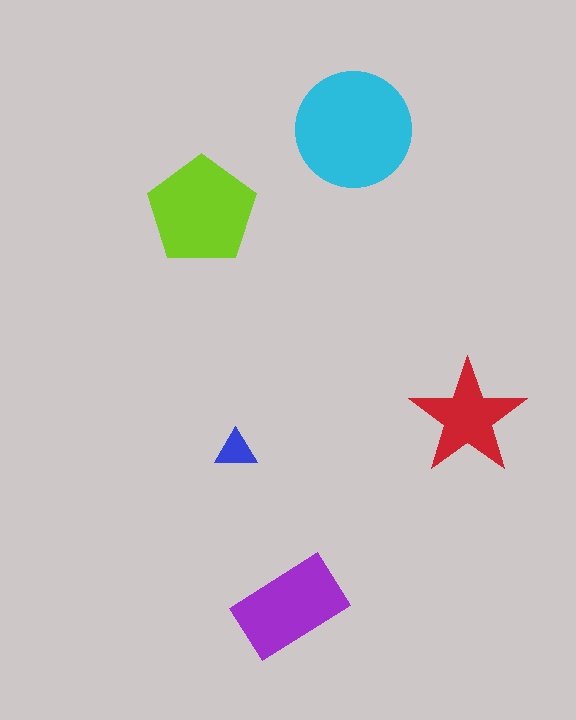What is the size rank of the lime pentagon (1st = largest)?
2nd.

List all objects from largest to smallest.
The cyan circle, the lime pentagon, the purple rectangle, the red star, the blue triangle.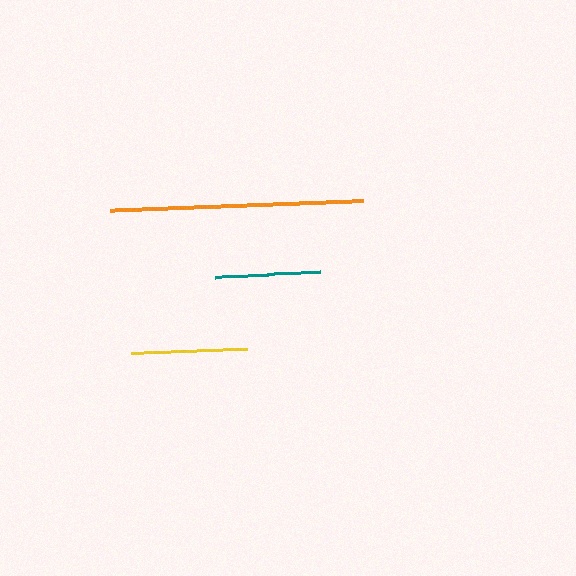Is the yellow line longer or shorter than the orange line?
The orange line is longer than the yellow line.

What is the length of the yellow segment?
The yellow segment is approximately 116 pixels long.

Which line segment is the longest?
The orange line is the longest at approximately 253 pixels.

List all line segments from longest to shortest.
From longest to shortest: orange, yellow, teal.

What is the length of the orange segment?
The orange segment is approximately 253 pixels long.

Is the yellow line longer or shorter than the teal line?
The yellow line is longer than the teal line.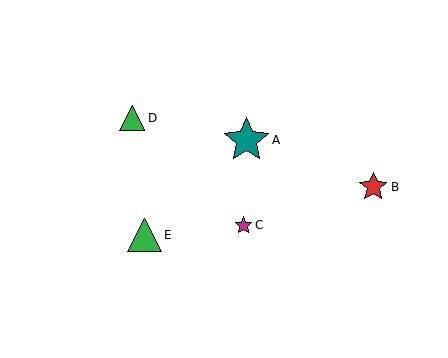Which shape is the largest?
The teal star (labeled A) is the largest.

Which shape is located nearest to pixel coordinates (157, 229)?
The green triangle (labeled E) at (145, 235) is nearest to that location.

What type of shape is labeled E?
Shape E is a green triangle.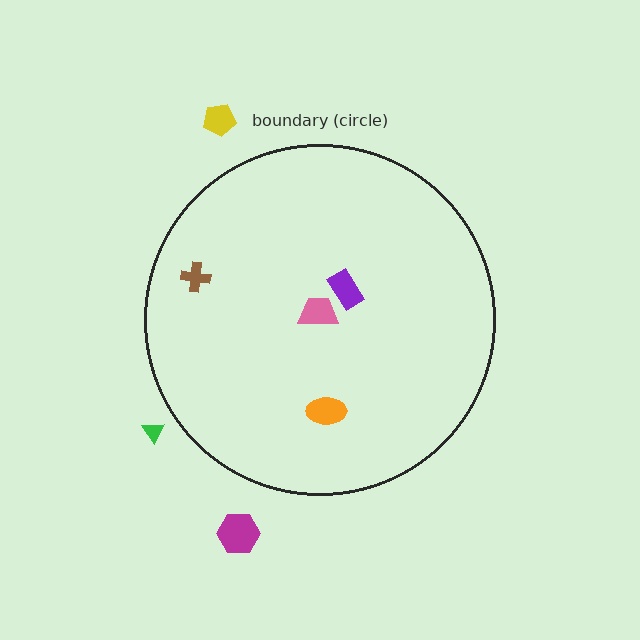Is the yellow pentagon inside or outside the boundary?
Outside.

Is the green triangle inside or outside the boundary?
Outside.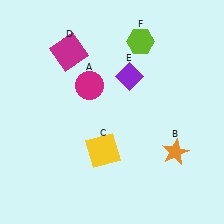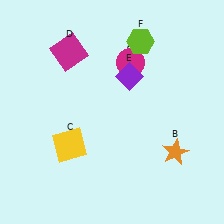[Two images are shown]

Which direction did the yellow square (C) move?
The yellow square (C) moved left.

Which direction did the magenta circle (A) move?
The magenta circle (A) moved right.